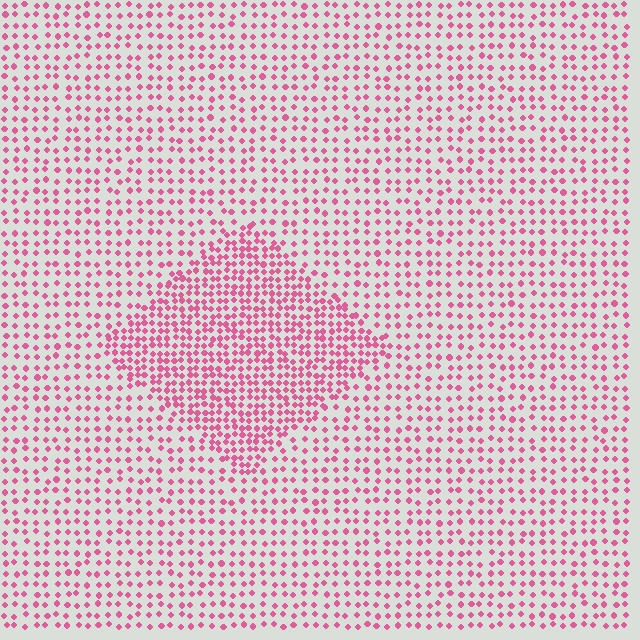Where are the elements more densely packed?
The elements are more densely packed inside the diamond boundary.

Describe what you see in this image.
The image contains small pink elements arranged at two different densities. A diamond-shaped region is visible where the elements are more densely packed than the surrounding area.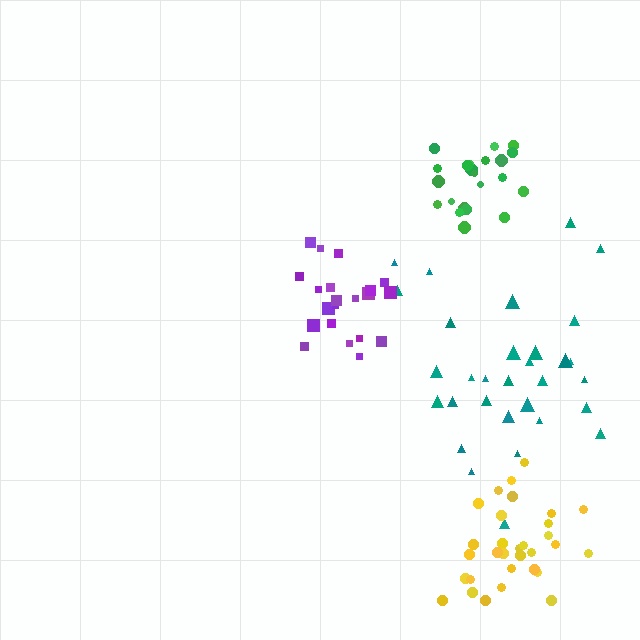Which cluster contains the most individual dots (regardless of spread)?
Teal (31).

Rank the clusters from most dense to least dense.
green, yellow, purple, teal.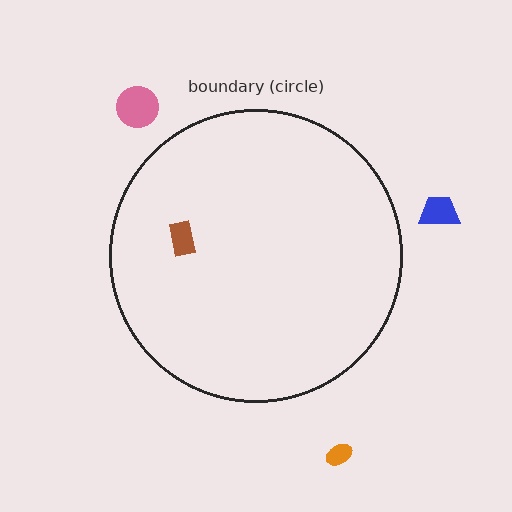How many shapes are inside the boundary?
1 inside, 3 outside.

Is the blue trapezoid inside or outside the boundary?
Outside.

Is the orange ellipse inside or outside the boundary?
Outside.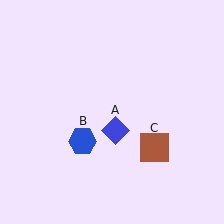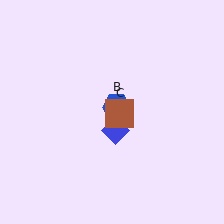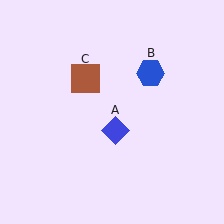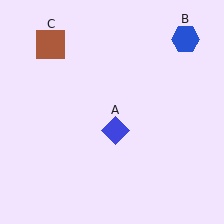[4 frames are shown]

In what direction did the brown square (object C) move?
The brown square (object C) moved up and to the left.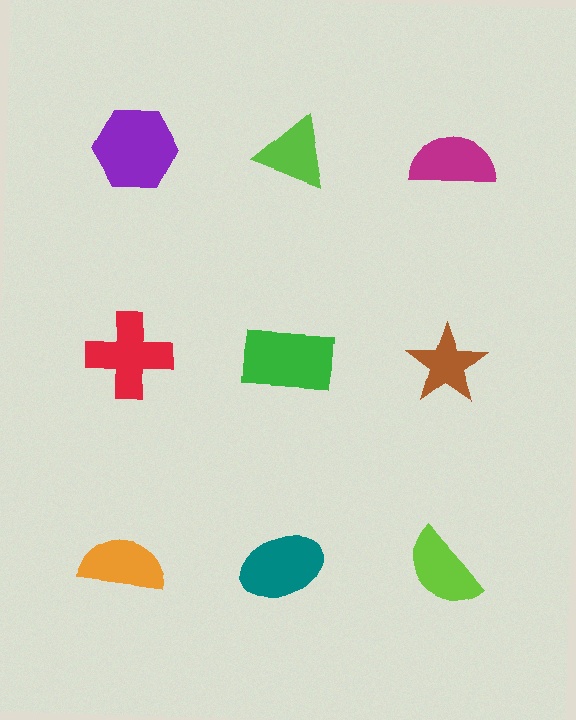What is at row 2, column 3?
A brown star.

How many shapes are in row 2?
3 shapes.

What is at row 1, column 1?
A purple hexagon.